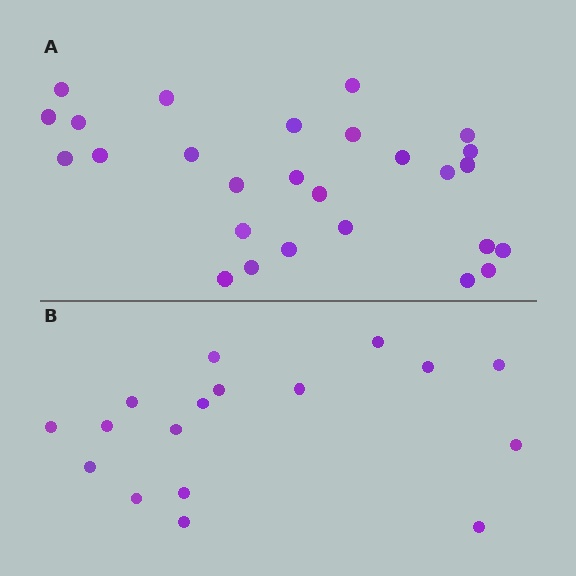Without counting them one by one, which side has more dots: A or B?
Region A (the top region) has more dots.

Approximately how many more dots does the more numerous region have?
Region A has roughly 10 or so more dots than region B.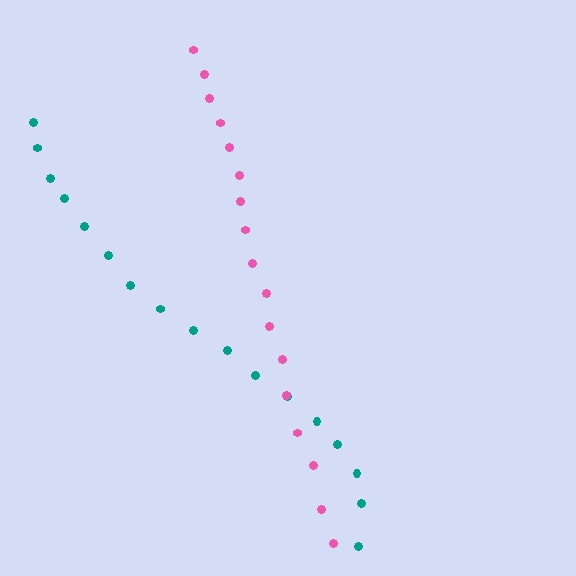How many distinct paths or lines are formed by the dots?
There are 2 distinct paths.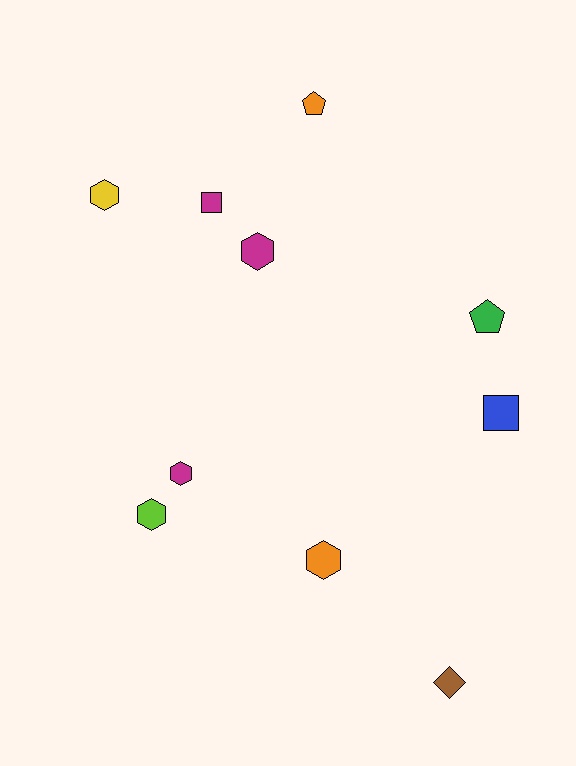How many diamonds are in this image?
There is 1 diamond.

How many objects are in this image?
There are 10 objects.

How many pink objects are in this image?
There are no pink objects.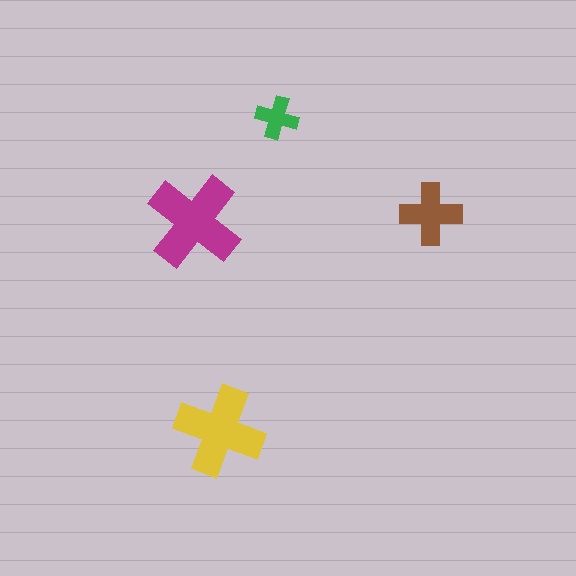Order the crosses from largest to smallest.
the magenta one, the yellow one, the brown one, the green one.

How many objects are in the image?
There are 4 objects in the image.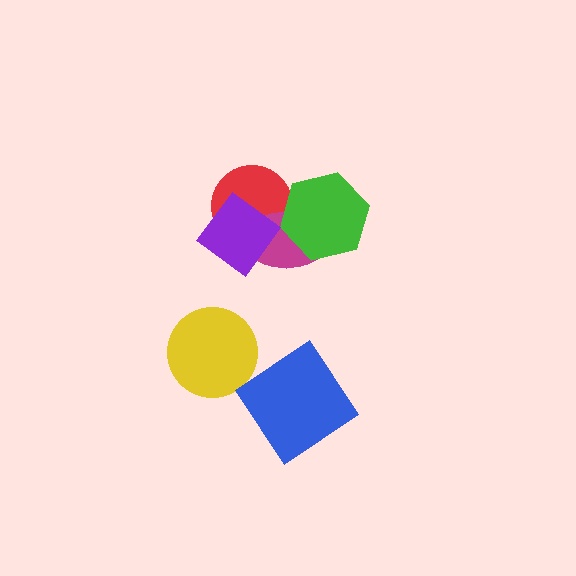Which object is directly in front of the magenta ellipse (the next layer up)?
The green hexagon is directly in front of the magenta ellipse.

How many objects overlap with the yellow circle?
0 objects overlap with the yellow circle.